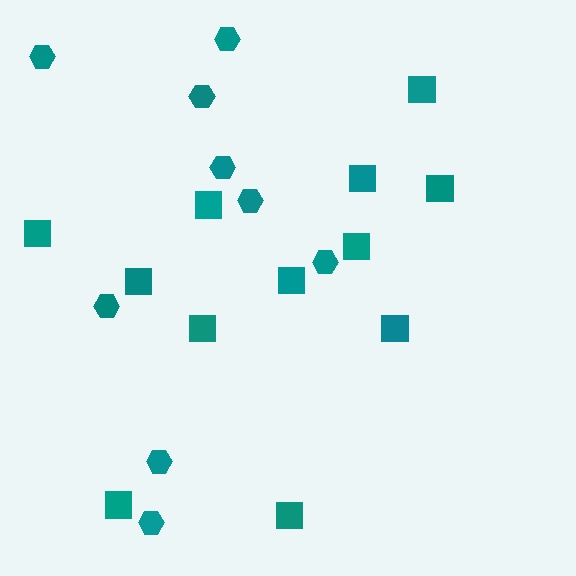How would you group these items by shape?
There are 2 groups: one group of squares (12) and one group of hexagons (9).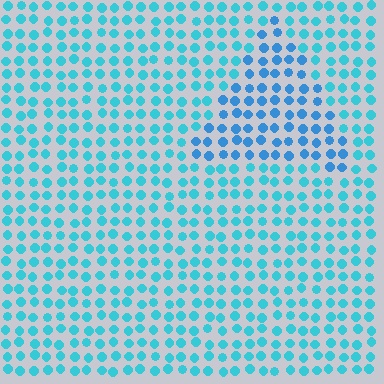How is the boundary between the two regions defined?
The boundary is defined purely by a slight shift in hue (about 22 degrees). Spacing, size, and orientation are identical on both sides.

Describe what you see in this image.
The image is filled with small cyan elements in a uniform arrangement. A triangle-shaped region is visible where the elements are tinted to a slightly different hue, forming a subtle color boundary.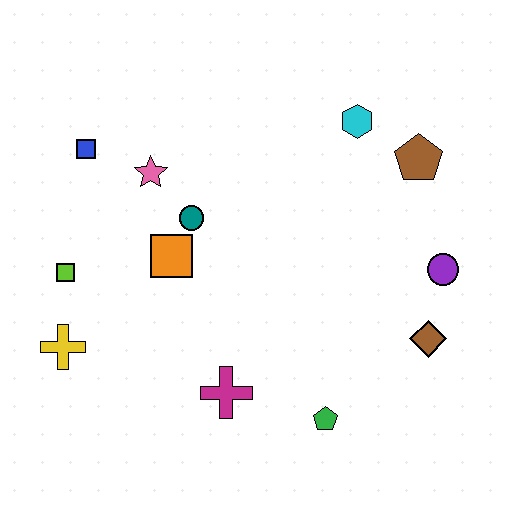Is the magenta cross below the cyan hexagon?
Yes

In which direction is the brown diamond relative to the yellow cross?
The brown diamond is to the right of the yellow cross.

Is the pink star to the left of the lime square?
No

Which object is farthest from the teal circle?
The brown diamond is farthest from the teal circle.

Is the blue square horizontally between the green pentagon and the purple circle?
No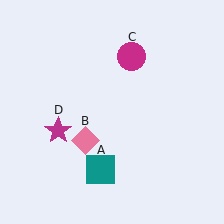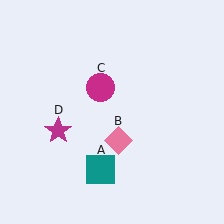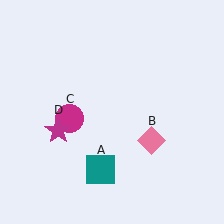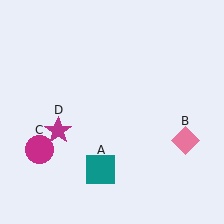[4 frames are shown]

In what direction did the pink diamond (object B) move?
The pink diamond (object B) moved right.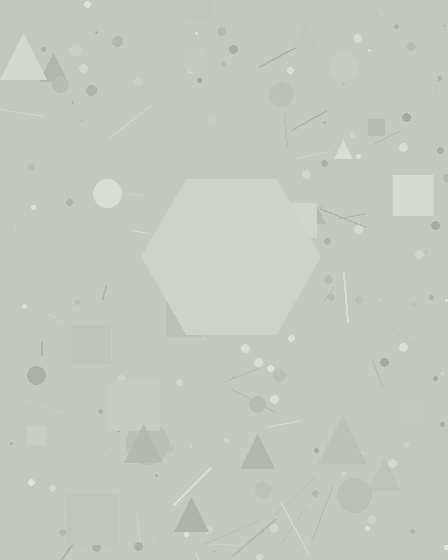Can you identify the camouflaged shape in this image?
The camouflaged shape is a hexagon.